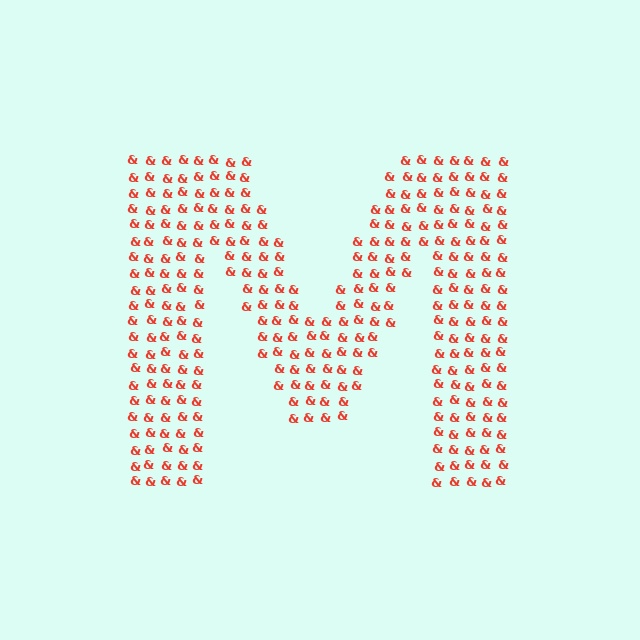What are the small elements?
The small elements are ampersands.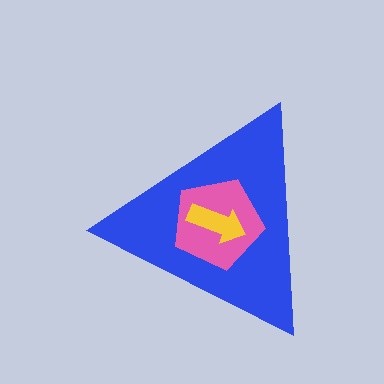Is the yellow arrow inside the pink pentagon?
Yes.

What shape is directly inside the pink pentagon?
The yellow arrow.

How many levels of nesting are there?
3.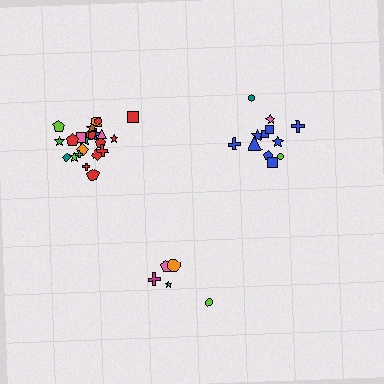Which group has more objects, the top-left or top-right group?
The top-left group.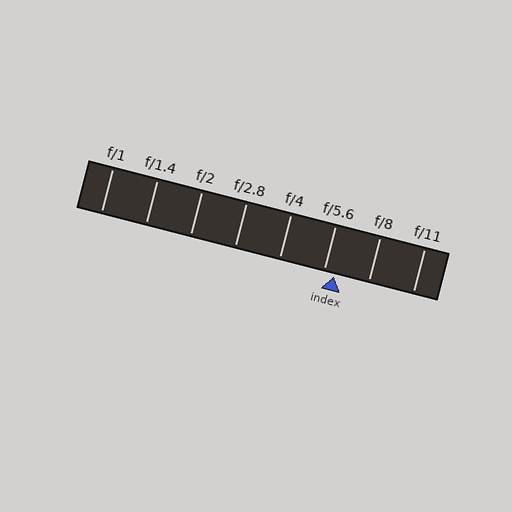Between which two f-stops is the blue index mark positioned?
The index mark is between f/5.6 and f/8.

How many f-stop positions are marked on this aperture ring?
There are 8 f-stop positions marked.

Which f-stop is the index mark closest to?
The index mark is closest to f/5.6.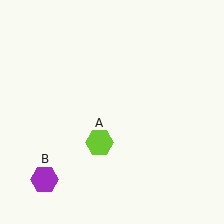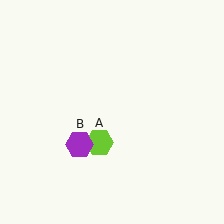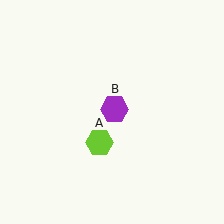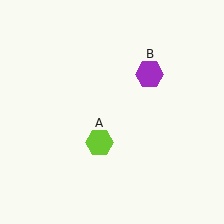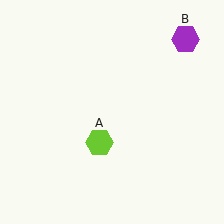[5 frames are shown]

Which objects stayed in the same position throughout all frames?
Lime hexagon (object A) remained stationary.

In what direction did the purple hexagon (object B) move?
The purple hexagon (object B) moved up and to the right.